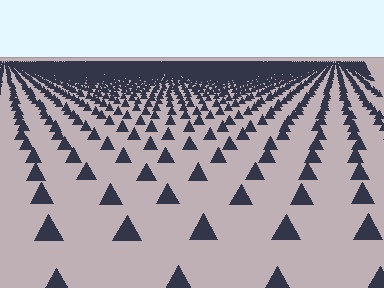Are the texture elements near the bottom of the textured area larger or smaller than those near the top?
Larger. Near the bottom, elements are closer to the viewer and appear at a bigger on-screen size.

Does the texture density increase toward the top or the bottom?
Density increases toward the top.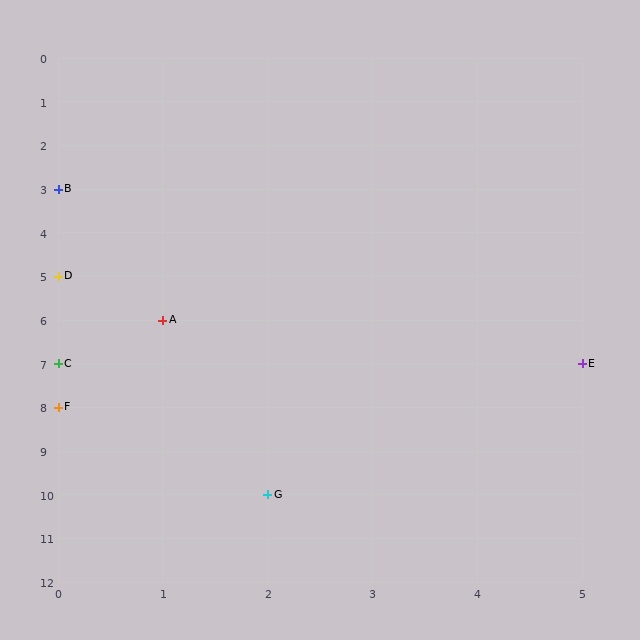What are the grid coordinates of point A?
Point A is at grid coordinates (1, 6).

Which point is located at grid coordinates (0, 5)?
Point D is at (0, 5).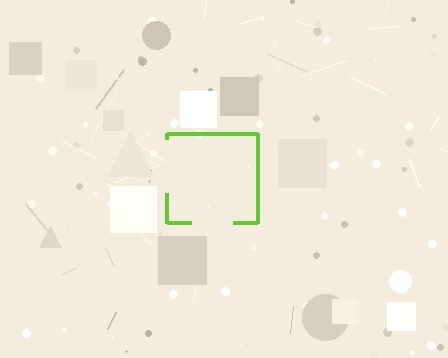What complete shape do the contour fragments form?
The contour fragments form a square.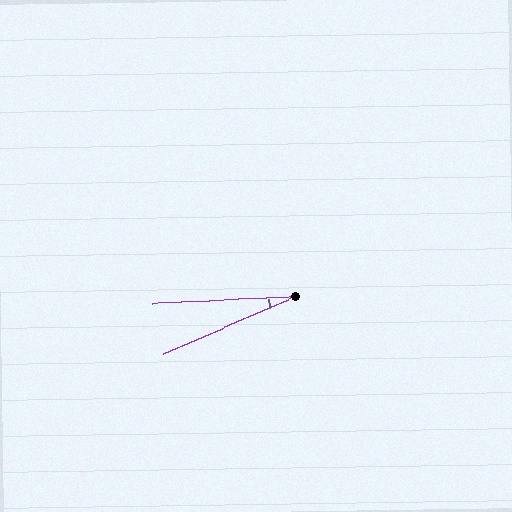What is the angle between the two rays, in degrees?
Approximately 21 degrees.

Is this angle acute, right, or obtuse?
It is acute.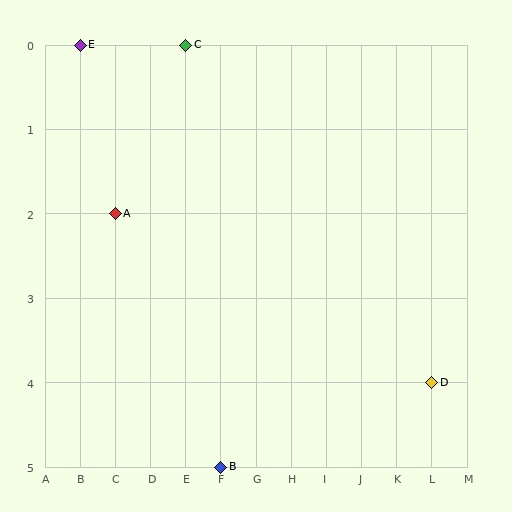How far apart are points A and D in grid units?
Points A and D are 9 columns and 2 rows apart (about 9.2 grid units diagonally).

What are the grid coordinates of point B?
Point B is at grid coordinates (F, 5).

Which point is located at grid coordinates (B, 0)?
Point E is at (B, 0).